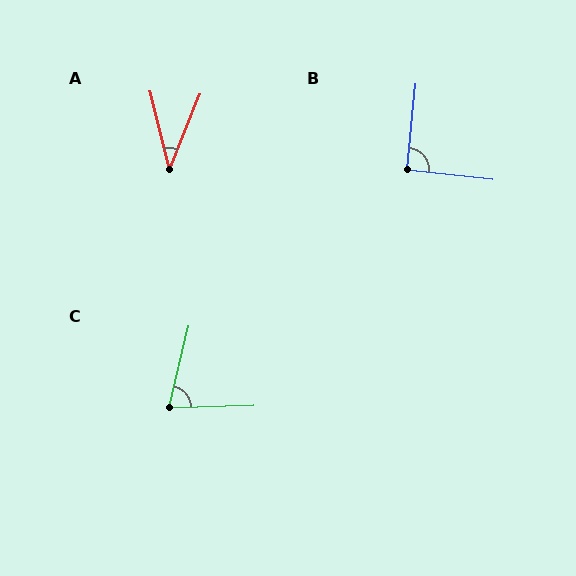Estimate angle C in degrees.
Approximately 75 degrees.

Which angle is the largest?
B, at approximately 90 degrees.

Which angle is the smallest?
A, at approximately 36 degrees.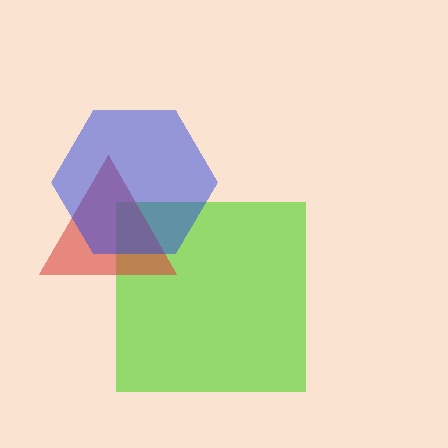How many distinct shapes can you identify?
There are 3 distinct shapes: a lime square, a red triangle, a blue hexagon.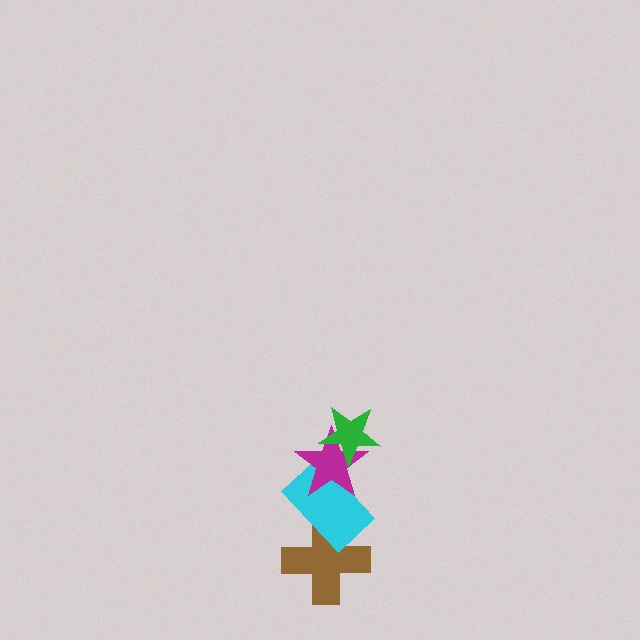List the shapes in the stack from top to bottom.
From top to bottom: the green star, the magenta star, the cyan rectangle, the brown cross.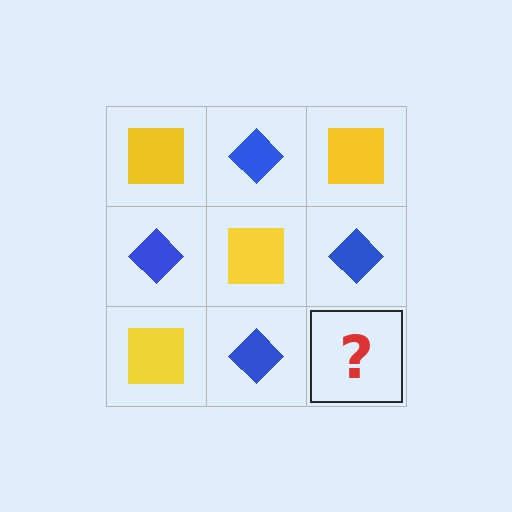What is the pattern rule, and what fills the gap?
The rule is that it alternates yellow square and blue diamond in a checkerboard pattern. The gap should be filled with a yellow square.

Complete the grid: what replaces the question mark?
The question mark should be replaced with a yellow square.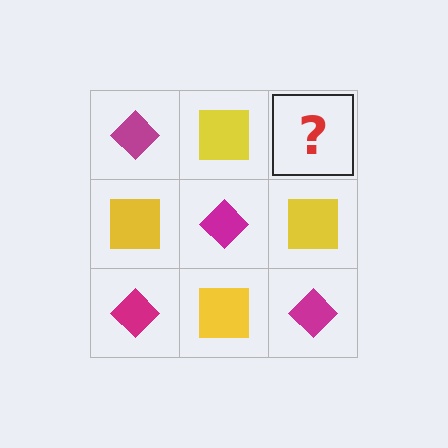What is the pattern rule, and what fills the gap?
The rule is that it alternates magenta diamond and yellow square in a checkerboard pattern. The gap should be filled with a magenta diamond.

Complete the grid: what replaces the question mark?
The question mark should be replaced with a magenta diamond.